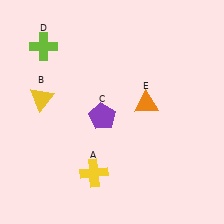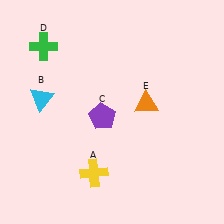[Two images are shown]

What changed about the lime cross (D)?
In Image 1, D is lime. In Image 2, it changed to green.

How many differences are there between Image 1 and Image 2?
There are 2 differences between the two images.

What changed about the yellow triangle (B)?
In Image 1, B is yellow. In Image 2, it changed to cyan.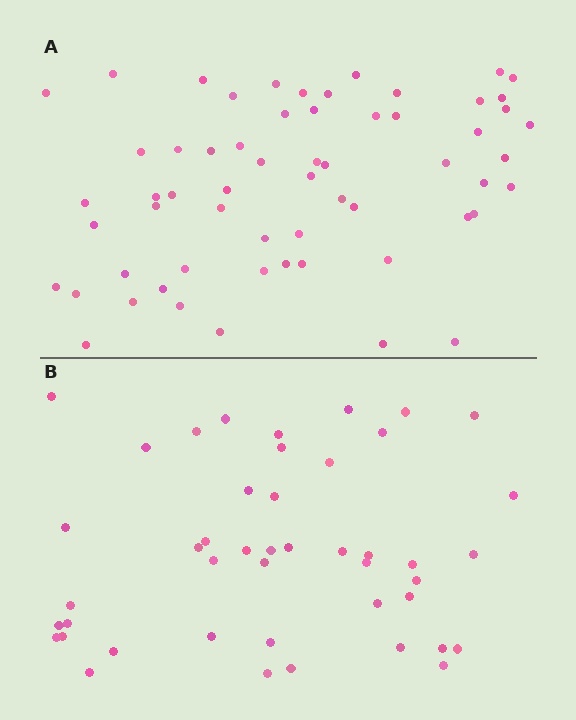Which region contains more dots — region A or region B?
Region A (the top region) has more dots.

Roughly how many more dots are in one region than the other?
Region A has approximately 15 more dots than region B.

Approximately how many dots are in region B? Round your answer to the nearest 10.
About 40 dots. (The exact count is 45, which rounds to 40.)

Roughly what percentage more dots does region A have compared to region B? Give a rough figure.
About 35% more.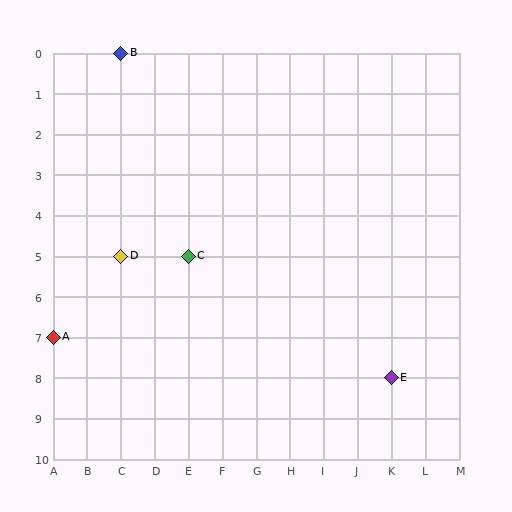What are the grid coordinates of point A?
Point A is at grid coordinates (A, 7).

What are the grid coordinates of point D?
Point D is at grid coordinates (C, 5).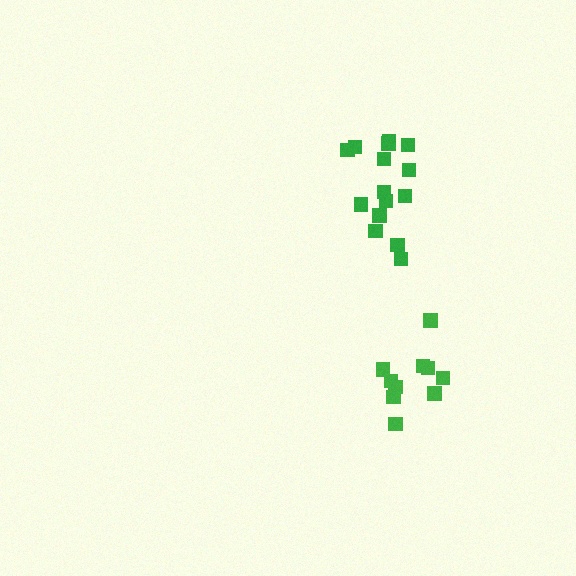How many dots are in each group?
Group 1: 15 dots, Group 2: 10 dots (25 total).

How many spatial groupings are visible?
There are 2 spatial groupings.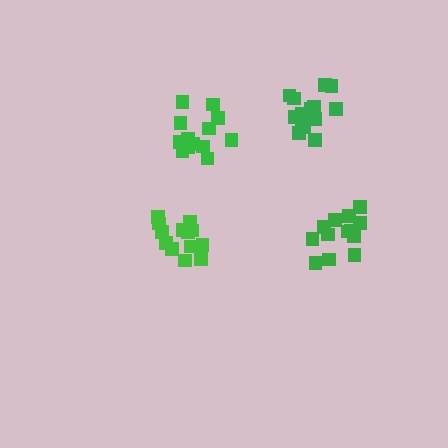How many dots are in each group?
Group 1: 13 dots, Group 2: 13 dots, Group 3: 13 dots, Group 4: 17 dots (56 total).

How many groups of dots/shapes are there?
There are 4 groups.